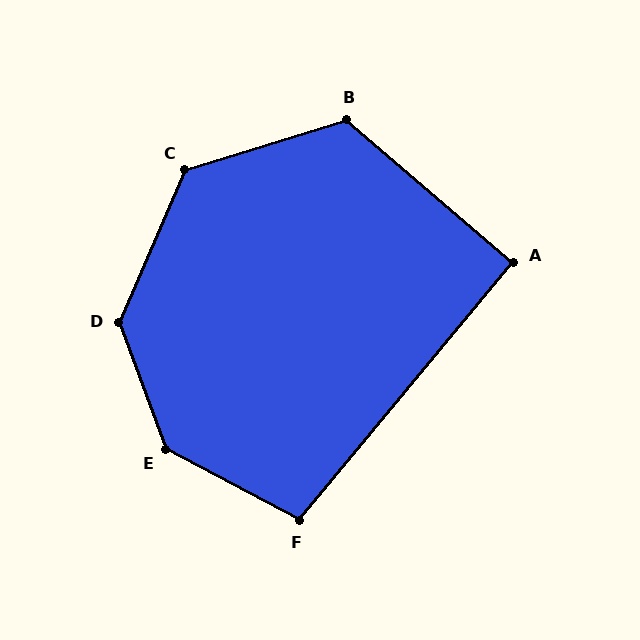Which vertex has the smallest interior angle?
A, at approximately 91 degrees.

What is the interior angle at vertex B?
Approximately 122 degrees (obtuse).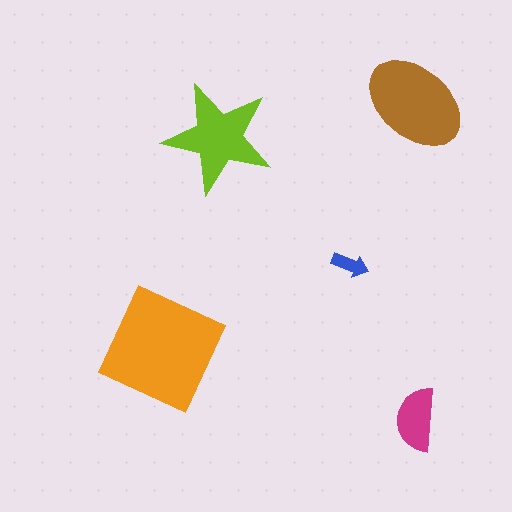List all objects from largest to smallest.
The orange square, the brown ellipse, the lime star, the magenta semicircle, the blue arrow.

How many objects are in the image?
There are 5 objects in the image.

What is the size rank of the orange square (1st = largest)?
1st.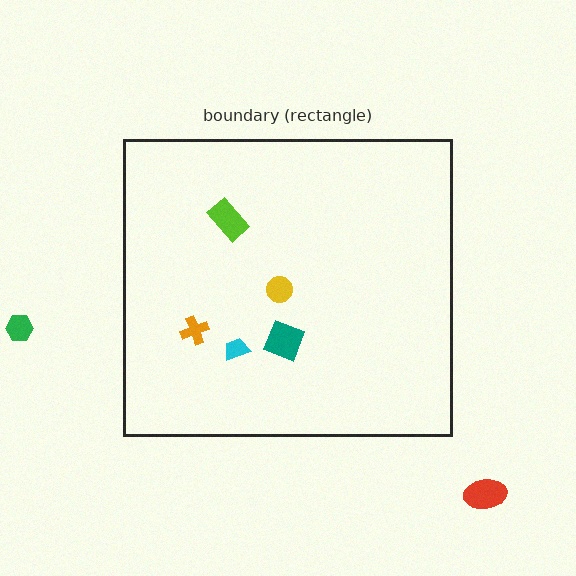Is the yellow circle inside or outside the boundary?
Inside.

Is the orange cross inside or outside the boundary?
Inside.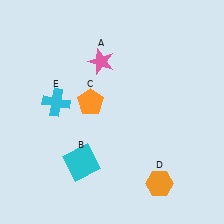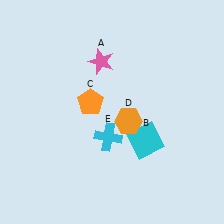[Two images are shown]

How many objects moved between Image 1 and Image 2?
3 objects moved between the two images.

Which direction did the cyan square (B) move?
The cyan square (B) moved right.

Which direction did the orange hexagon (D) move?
The orange hexagon (D) moved up.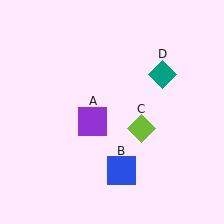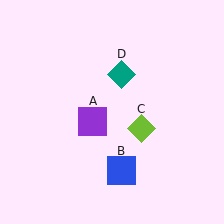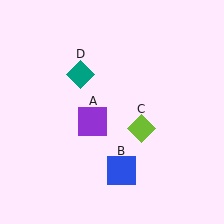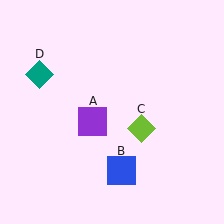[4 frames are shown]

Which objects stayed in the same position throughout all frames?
Purple square (object A) and blue square (object B) and lime diamond (object C) remained stationary.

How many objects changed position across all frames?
1 object changed position: teal diamond (object D).